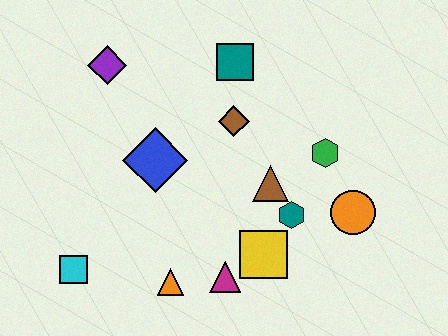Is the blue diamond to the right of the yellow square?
No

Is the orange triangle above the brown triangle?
No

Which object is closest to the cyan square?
The orange triangle is closest to the cyan square.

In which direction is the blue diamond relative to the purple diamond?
The blue diamond is below the purple diamond.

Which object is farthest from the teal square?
The cyan square is farthest from the teal square.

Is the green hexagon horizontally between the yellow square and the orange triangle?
No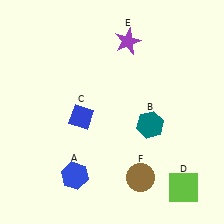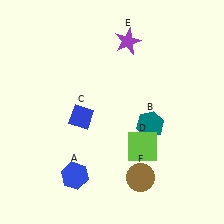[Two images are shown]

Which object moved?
The lime square (D) moved left.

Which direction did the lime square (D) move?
The lime square (D) moved left.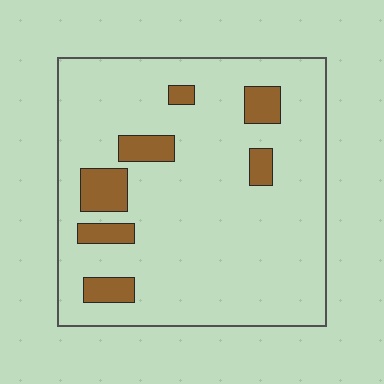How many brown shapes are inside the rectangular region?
7.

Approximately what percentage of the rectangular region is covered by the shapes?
Approximately 10%.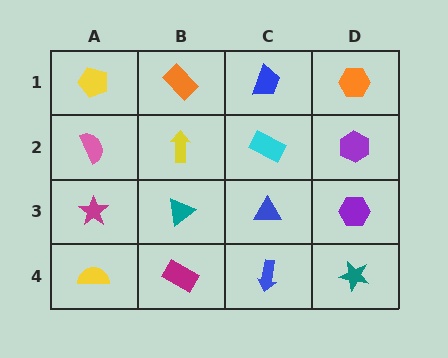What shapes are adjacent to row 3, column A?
A pink semicircle (row 2, column A), a yellow semicircle (row 4, column A), a teal triangle (row 3, column B).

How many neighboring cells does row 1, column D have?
2.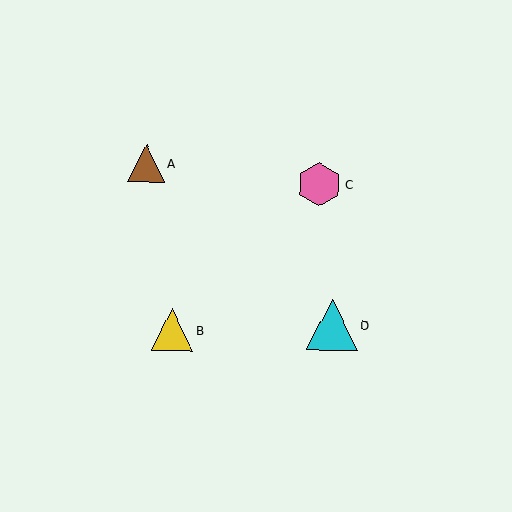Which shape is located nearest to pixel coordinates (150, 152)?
The brown triangle (labeled A) at (146, 164) is nearest to that location.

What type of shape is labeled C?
Shape C is a pink hexagon.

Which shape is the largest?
The cyan triangle (labeled D) is the largest.